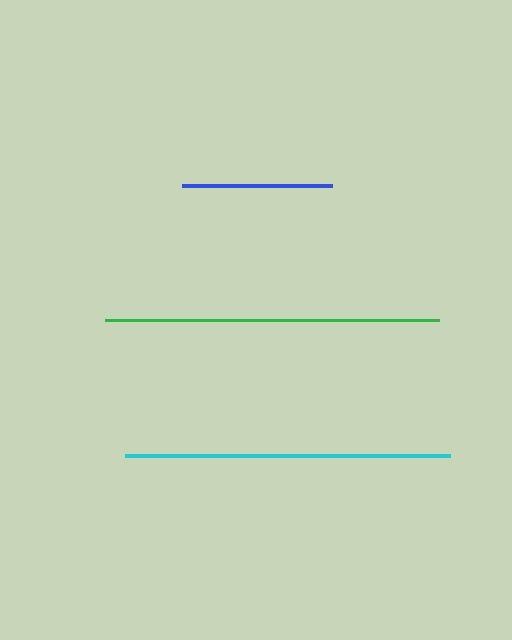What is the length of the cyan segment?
The cyan segment is approximately 325 pixels long.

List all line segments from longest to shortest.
From longest to shortest: green, cyan, blue.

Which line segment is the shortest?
The blue line is the shortest at approximately 149 pixels.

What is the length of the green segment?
The green segment is approximately 334 pixels long.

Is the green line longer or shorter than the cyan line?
The green line is longer than the cyan line.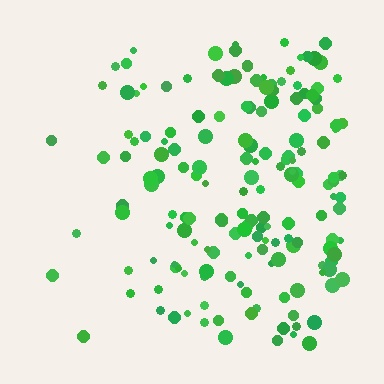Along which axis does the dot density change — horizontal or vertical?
Horizontal.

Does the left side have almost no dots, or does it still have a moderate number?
Still a moderate number, just noticeably fewer than the right.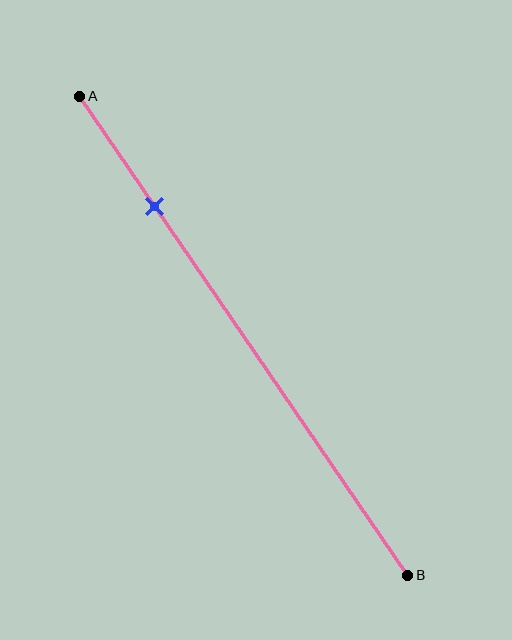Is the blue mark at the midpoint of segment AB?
No, the mark is at about 25% from A, not at the 50% midpoint.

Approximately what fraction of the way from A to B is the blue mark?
The blue mark is approximately 25% of the way from A to B.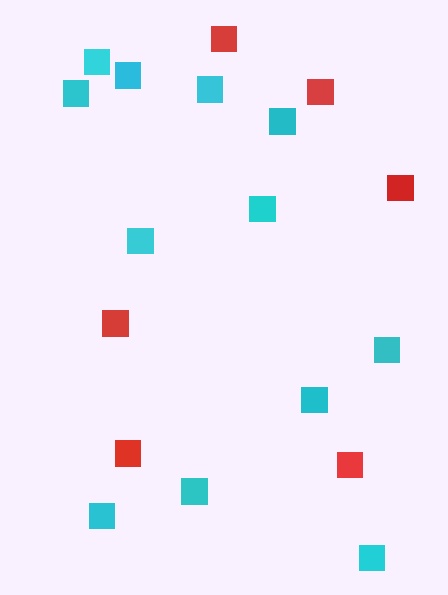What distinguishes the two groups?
There are 2 groups: one group of red squares (6) and one group of cyan squares (12).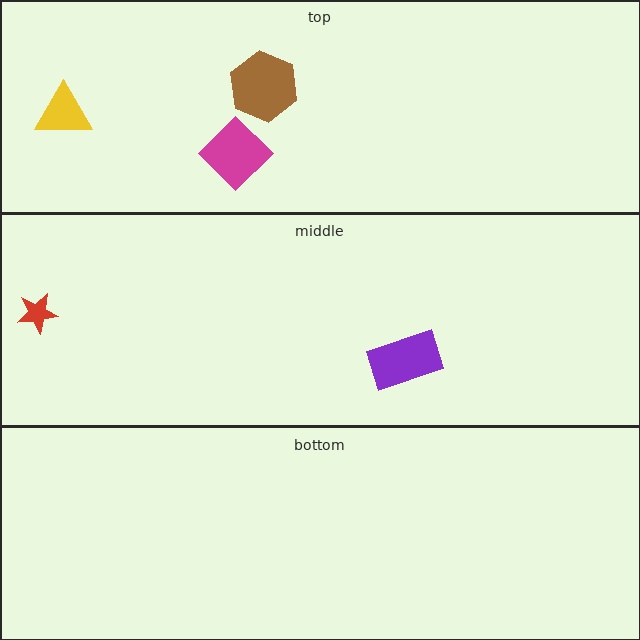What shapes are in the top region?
The yellow triangle, the brown hexagon, the magenta diamond.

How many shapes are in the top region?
3.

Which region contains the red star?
The middle region.